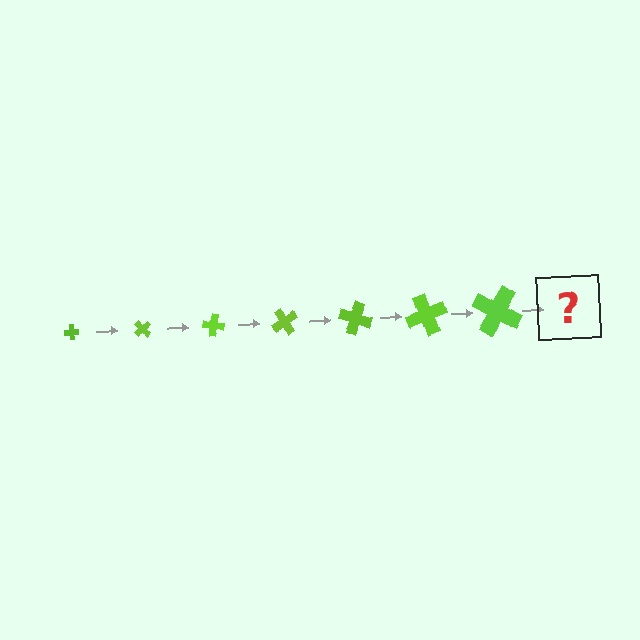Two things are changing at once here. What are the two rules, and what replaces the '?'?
The two rules are that the cross grows larger each step and it rotates 50 degrees each step. The '?' should be a cross, larger than the previous one and rotated 350 degrees from the start.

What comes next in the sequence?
The next element should be a cross, larger than the previous one and rotated 350 degrees from the start.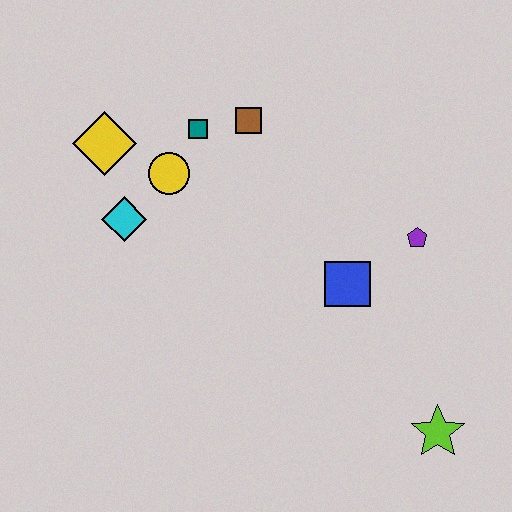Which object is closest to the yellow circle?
The teal square is closest to the yellow circle.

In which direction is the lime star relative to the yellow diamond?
The lime star is to the right of the yellow diamond.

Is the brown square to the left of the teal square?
No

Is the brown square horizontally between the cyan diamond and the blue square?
Yes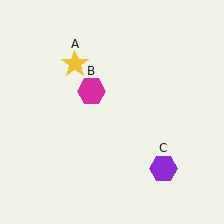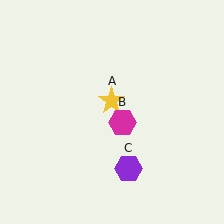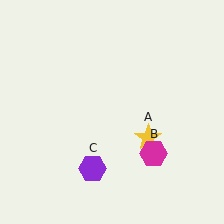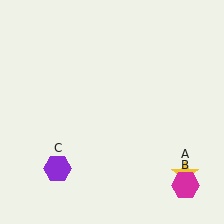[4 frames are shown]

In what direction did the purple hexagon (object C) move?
The purple hexagon (object C) moved left.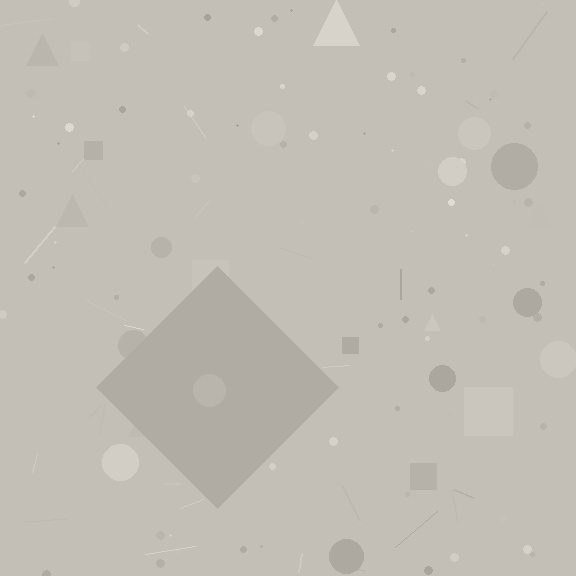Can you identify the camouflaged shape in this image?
The camouflaged shape is a diamond.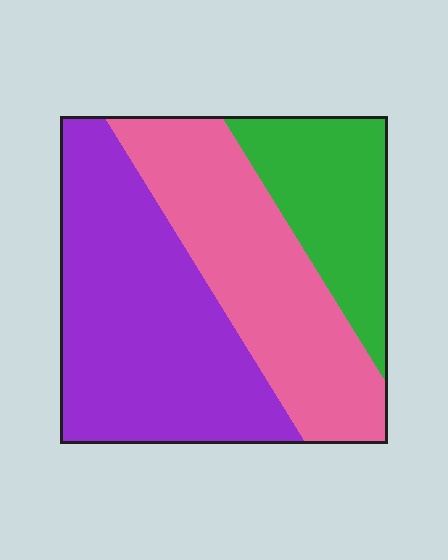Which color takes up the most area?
Purple, at roughly 45%.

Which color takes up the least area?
Green, at roughly 20%.